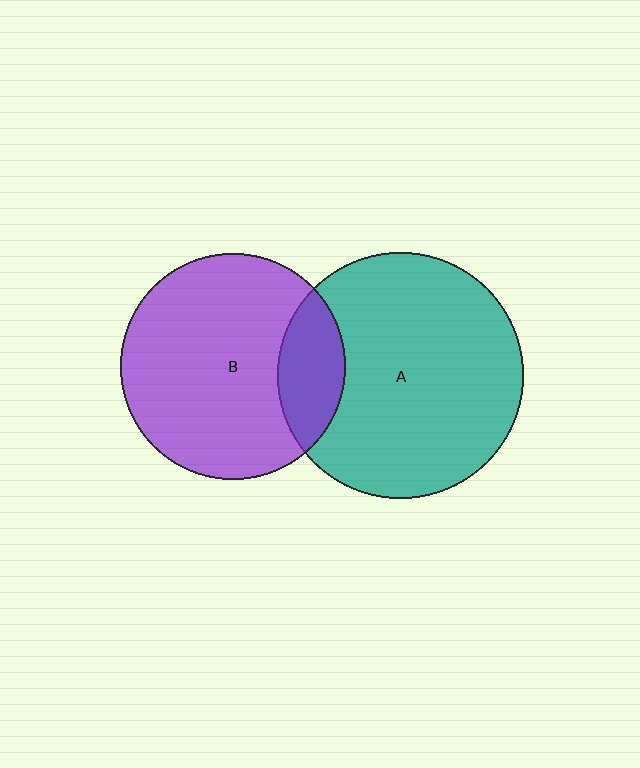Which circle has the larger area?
Circle A (teal).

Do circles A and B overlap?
Yes.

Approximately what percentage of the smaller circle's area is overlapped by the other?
Approximately 20%.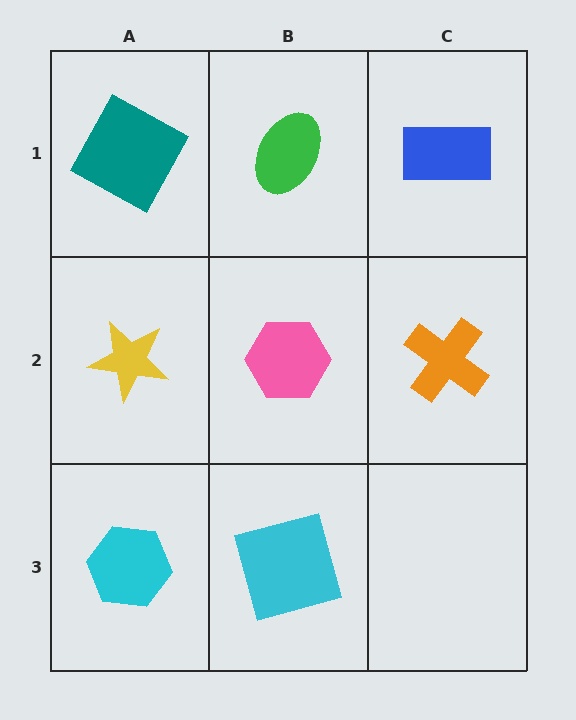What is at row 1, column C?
A blue rectangle.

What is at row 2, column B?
A pink hexagon.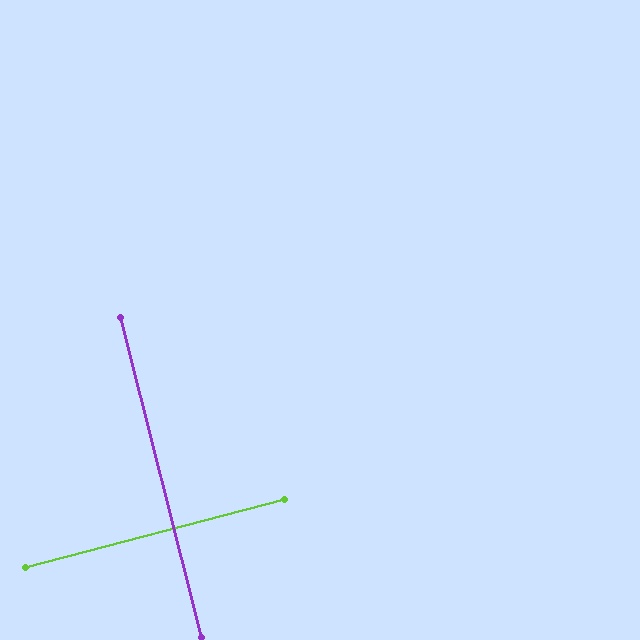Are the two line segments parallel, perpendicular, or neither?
Perpendicular — they meet at approximately 89°.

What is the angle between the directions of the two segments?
Approximately 89 degrees.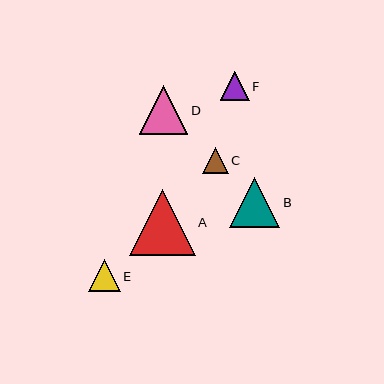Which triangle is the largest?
Triangle A is the largest with a size of approximately 66 pixels.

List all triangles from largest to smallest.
From largest to smallest: A, B, D, E, F, C.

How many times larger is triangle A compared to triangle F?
Triangle A is approximately 2.3 times the size of triangle F.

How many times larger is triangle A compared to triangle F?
Triangle A is approximately 2.3 times the size of triangle F.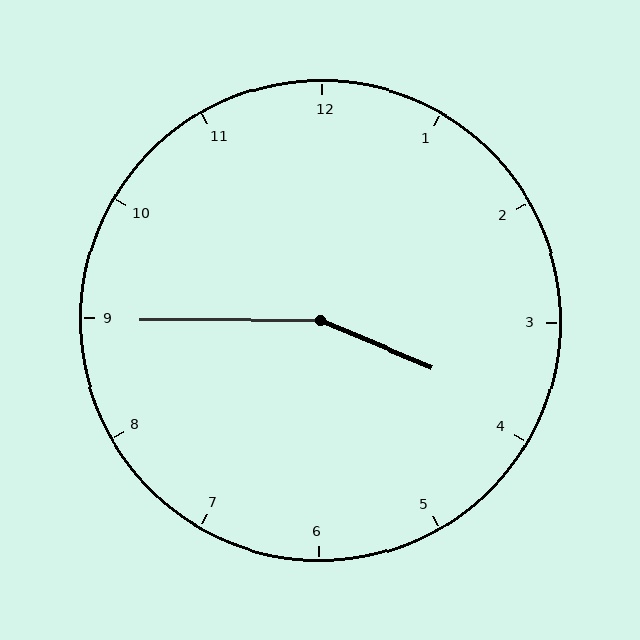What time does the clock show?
3:45.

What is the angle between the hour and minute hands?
Approximately 158 degrees.